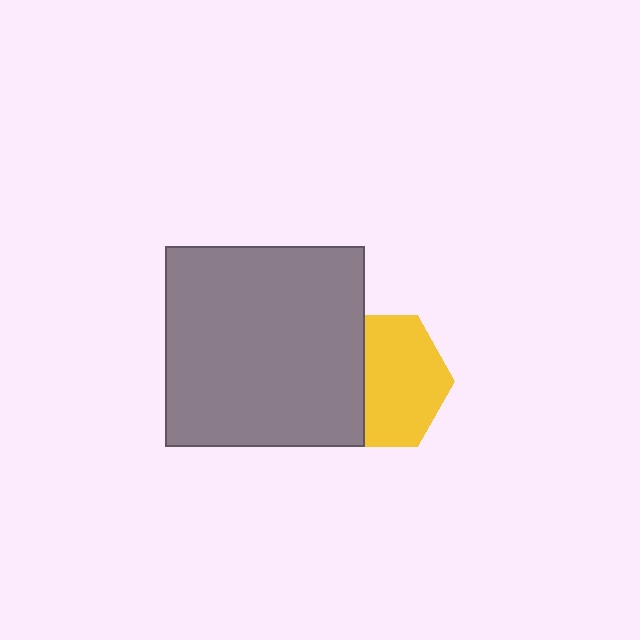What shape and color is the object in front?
The object in front is a gray square.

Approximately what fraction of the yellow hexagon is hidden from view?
Roughly 38% of the yellow hexagon is hidden behind the gray square.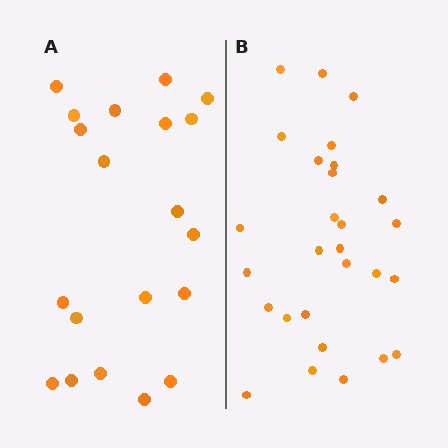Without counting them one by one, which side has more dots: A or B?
Region B (the right region) has more dots.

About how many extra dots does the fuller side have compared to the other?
Region B has roughly 8 or so more dots than region A.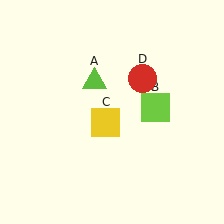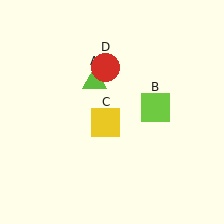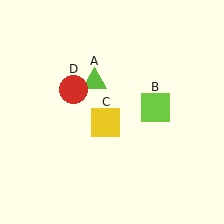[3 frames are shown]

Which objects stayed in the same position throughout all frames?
Lime triangle (object A) and lime square (object B) and yellow square (object C) remained stationary.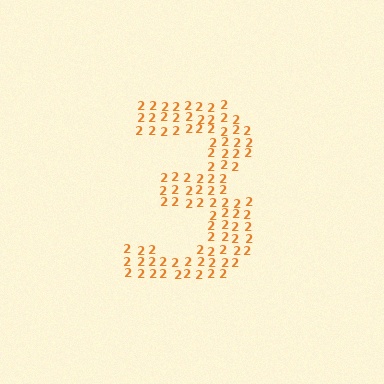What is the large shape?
The large shape is the digit 3.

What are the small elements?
The small elements are digit 2's.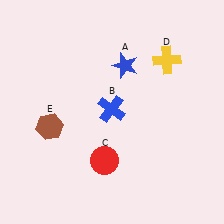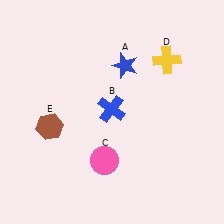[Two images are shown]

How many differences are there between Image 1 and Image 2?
There is 1 difference between the two images.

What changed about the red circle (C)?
In Image 1, C is red. In Image 2, it changed to pink.